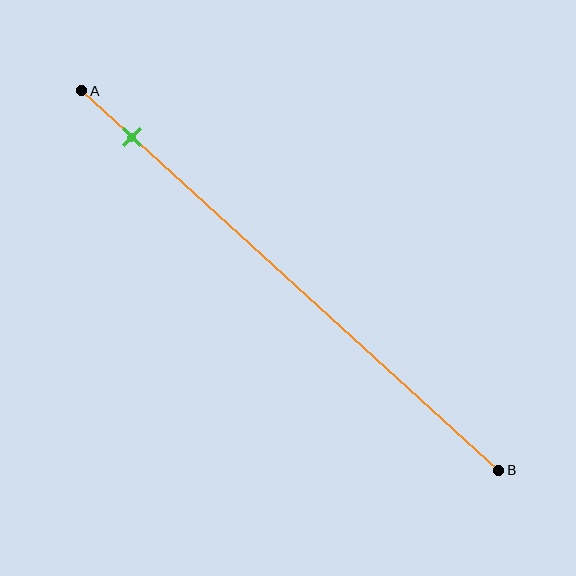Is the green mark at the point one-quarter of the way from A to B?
No, the mark is at about 10% from A, not at the 25% one-quarter point.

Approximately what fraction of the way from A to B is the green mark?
The green mark is approximately 10% of the way from A to B.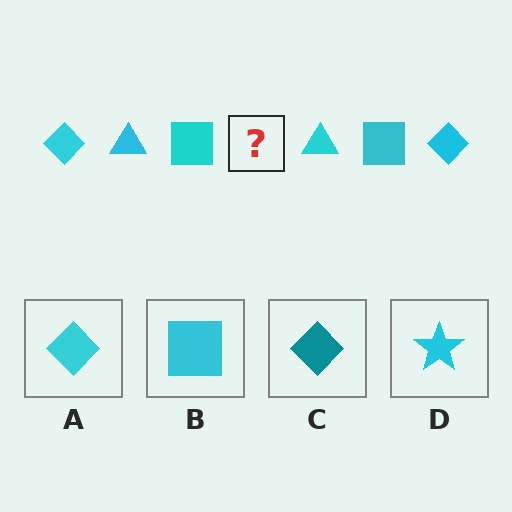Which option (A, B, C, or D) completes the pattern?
A.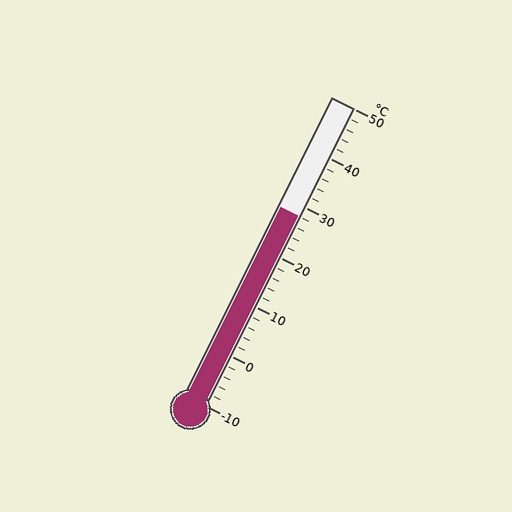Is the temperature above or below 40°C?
The temperature is below 40°C.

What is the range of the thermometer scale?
The thermometer scale ranges from -10°C to 50°C.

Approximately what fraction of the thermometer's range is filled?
The thermometer is filled to approximately 65% of its range.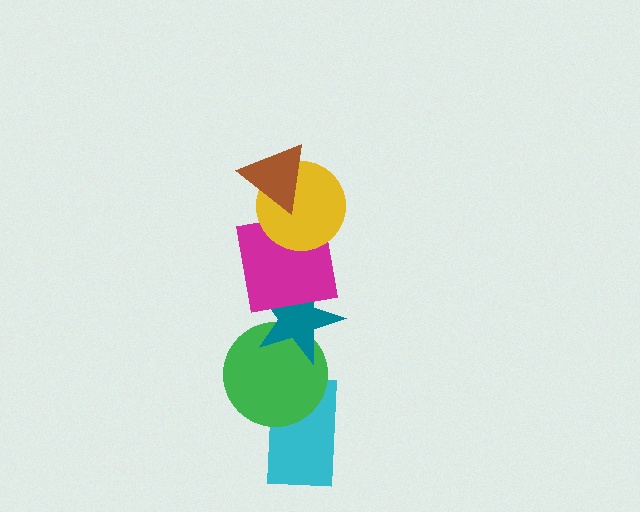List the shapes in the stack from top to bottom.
From top to bottom: the brown triangle, the yellow circle, the magenta square, the teal star, the green circle, the cyan rectangle.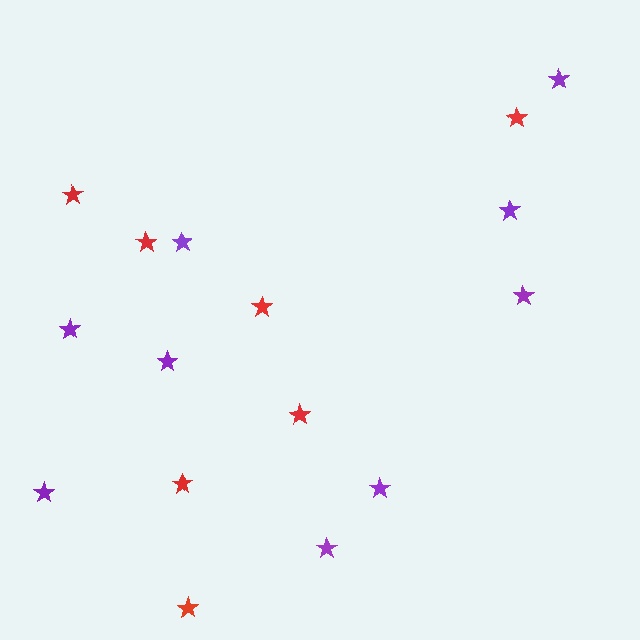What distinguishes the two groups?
There are 2 groups: one group of red stars (7) and one group of purple stars (9).